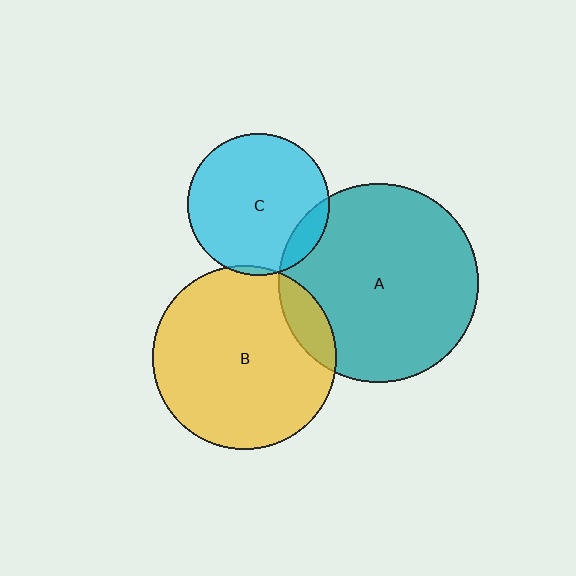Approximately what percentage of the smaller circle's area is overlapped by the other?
Approximately 10%.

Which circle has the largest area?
Circle A (teal).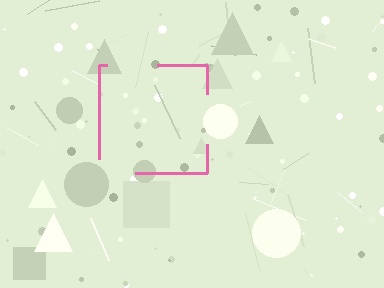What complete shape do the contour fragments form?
The contour fragments form a square.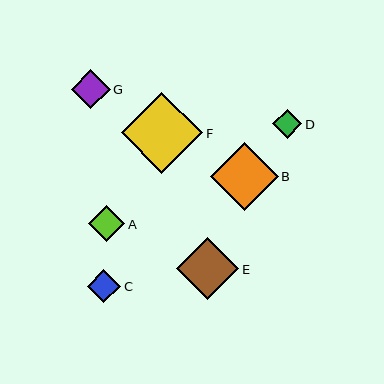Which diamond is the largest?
Diamond F is the largest with a size of approximately 81 pixels.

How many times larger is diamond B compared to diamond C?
Diamond B is approximately 2.0 times the size of diamond C.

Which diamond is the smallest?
Diamond D is the smallest with a size of approximately 29 pixels.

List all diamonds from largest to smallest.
From largest to smallest: F, B, E, G, A, C, D.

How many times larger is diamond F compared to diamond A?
Diamond F is approximately 2.3 times the size of diamond A.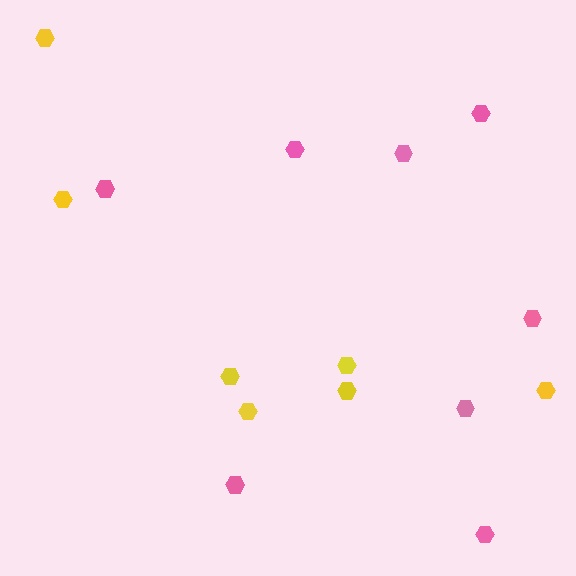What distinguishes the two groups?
There are 2 groups: one group of yellow hexagons (7) and one group of pink hexagons (8).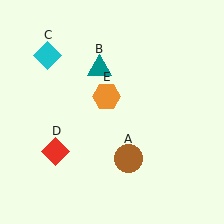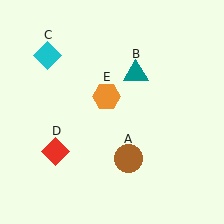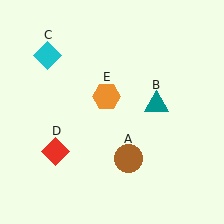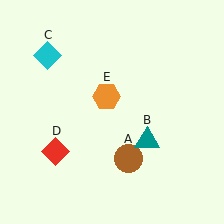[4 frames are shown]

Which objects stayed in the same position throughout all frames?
Brown circle (object A) and cyan diamond (object C) and red diamond (object D) and orange hexagon (object E) remained stationary.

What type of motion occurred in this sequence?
The teal triangle (object B) rotated clockwise around the center of the scene.